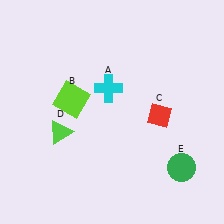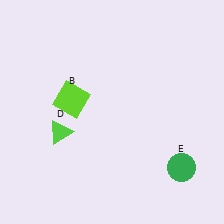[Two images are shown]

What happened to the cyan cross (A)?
The cyan cross (A) was removed in Image 2. It was in the top-left area of Image 1.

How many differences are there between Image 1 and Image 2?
There are 2 differences between the two images.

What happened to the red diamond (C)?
The red diamond (C) was removed in Image 2. It was in the bottom-right area of Image 1.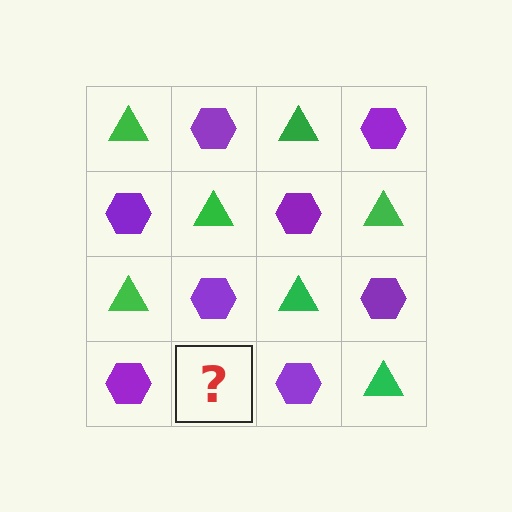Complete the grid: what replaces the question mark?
The question mark should be replaced with a green triangle.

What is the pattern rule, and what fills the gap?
The rule is that it alternates green triangle and purple hexagon in a checkerboard pattern. The gap should be filled with a green triangle.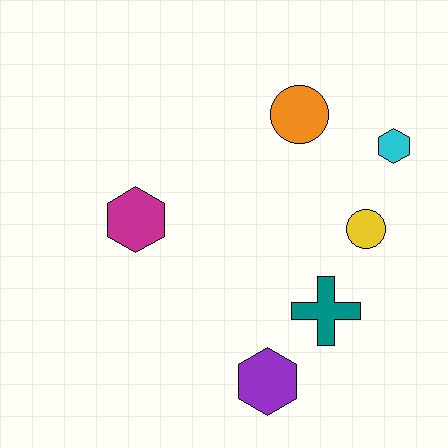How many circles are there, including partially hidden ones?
There are 2 circles.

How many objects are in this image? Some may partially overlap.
There are 6 objects.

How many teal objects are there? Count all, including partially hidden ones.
There is 1 teal object.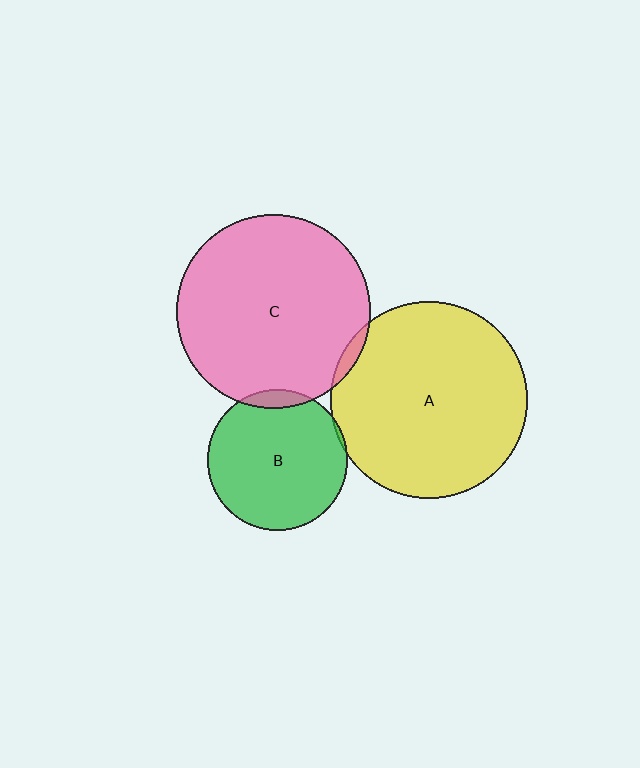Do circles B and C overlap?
Yes.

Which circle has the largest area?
Circle A (yellow).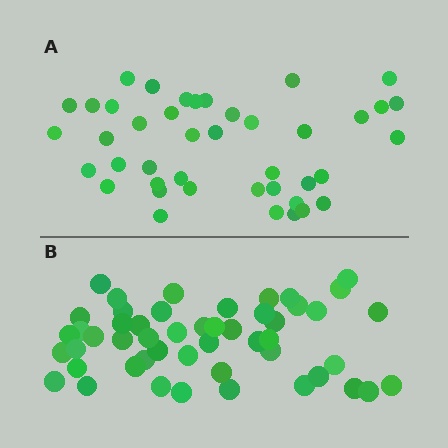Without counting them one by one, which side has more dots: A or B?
Region B (the bottom region) has more dots.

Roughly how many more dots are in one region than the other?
Region B has roughly 8 or so more dots than region A.